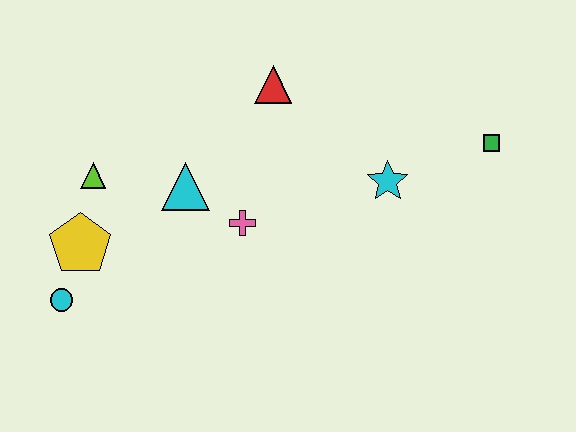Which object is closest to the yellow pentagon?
The cyan circle is closest to the yellow pentagon.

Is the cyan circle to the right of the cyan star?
No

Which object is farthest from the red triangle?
The cyan circle is farthest from the red triangle.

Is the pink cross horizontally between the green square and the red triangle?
No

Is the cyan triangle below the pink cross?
No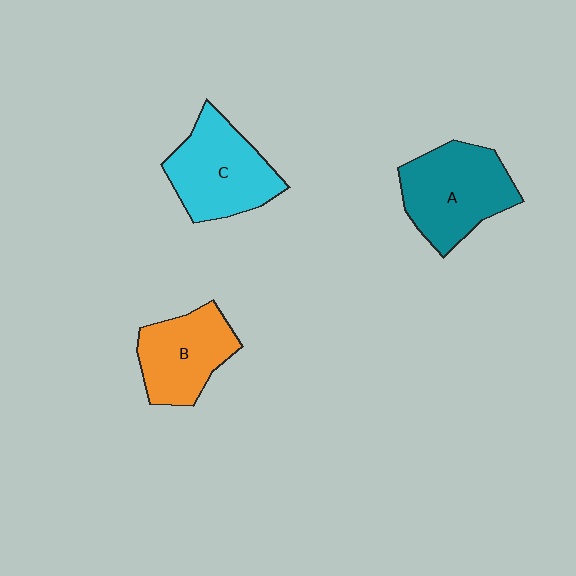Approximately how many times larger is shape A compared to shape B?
Approximately 1.2 times.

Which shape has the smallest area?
Shape B (orange).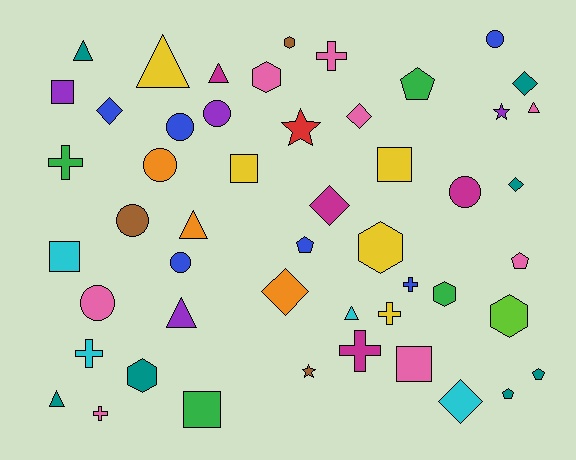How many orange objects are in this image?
There are 3 orange objects.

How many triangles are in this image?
There are 8 triangles.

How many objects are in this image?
There are 50 objects.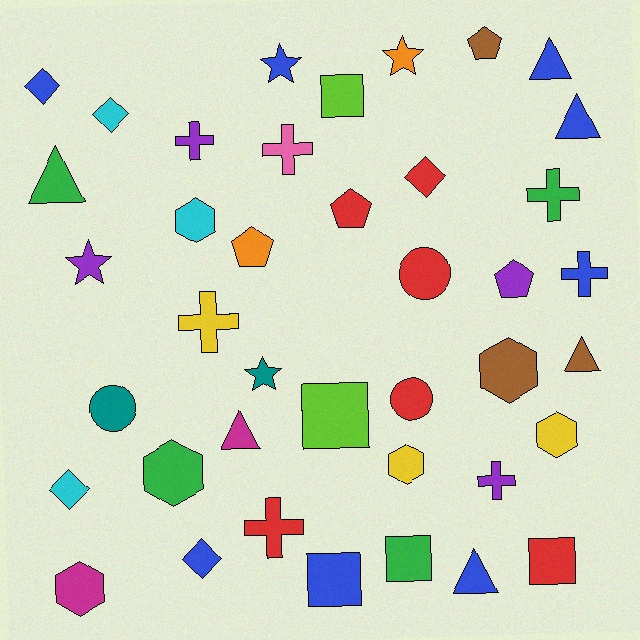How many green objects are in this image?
There are 4 green objects.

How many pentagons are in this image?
There are 4 pentagons.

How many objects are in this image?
There are 40 objects.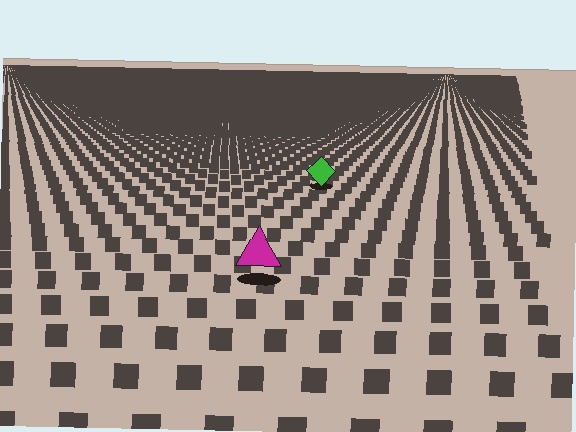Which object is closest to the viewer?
The magenta triangle is closest. The texture marks near it are larger and more spread out.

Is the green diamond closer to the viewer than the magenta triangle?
No. The magenta triangle is closer — you can tell from the texture gradient: the ground texture is coarser near it.